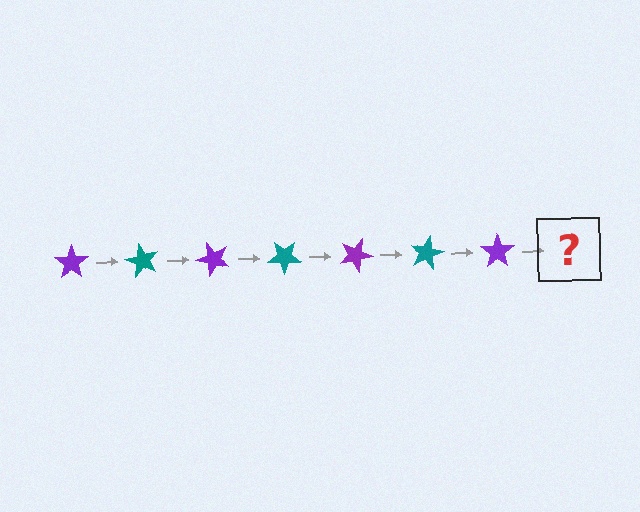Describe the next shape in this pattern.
It should be a teal star, rotated 420 degrees from the start.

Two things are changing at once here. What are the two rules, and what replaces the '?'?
The two rules are that it rotates 60 degrees each step and the color cycles through purple and teal. The '?' should be a teal star, rotated 420 degrees from the start.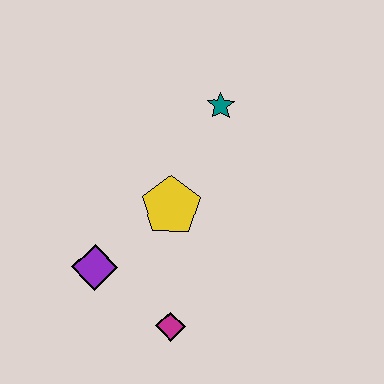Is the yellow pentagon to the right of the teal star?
No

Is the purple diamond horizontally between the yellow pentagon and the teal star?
No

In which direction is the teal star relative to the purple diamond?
The teal star is above the purple diamond.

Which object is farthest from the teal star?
The magenta diamond is farthest from the teal star.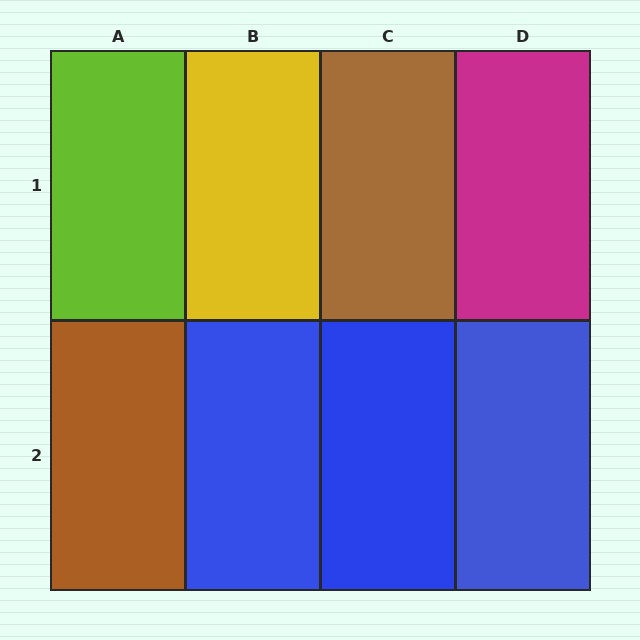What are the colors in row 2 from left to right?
Brown, blue, blue, blue.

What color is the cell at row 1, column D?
Magenta.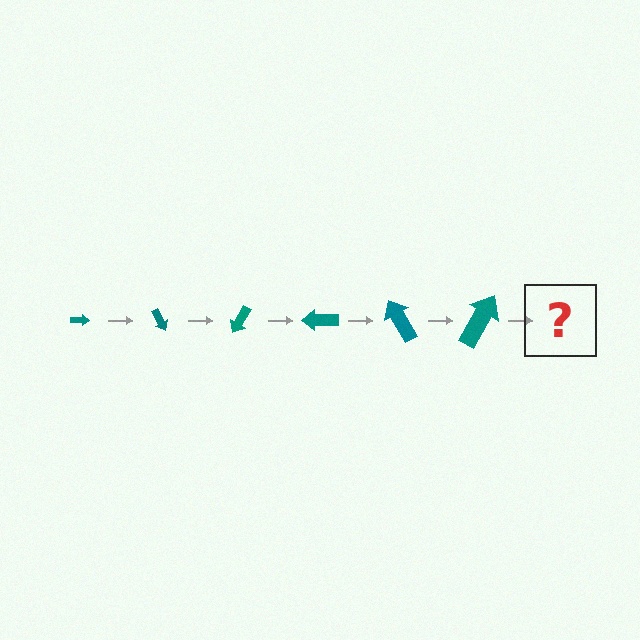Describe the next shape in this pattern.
It should be an arrow, larger than the previous one and rotated 360 degrees from the start.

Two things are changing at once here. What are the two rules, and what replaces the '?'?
The two rules are that the arrow grows larger each step and it rotates 60 degrees each step. The '?' should be an arrow, larger than the previous one and rotated 360 degrees from the start.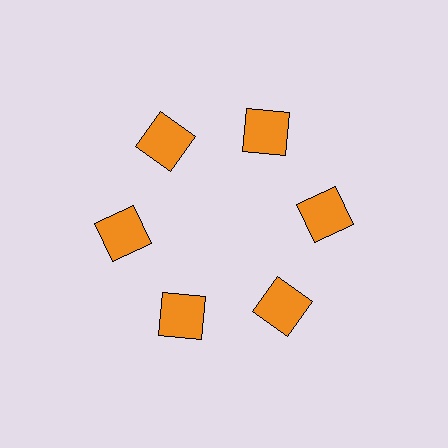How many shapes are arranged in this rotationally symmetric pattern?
There are 6 shapes, arranged in 6 groups of 1.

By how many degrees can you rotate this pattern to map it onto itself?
The pattern maps onto itself every 60 degrees of rotation.